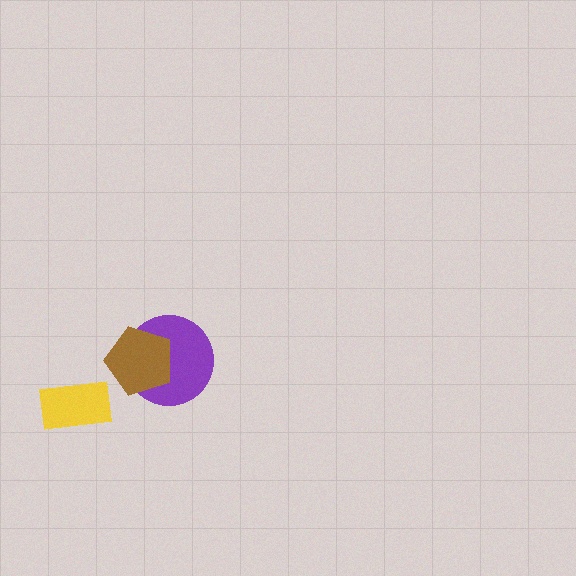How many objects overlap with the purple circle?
1 object overlaps with the purple circle.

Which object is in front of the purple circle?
The brown pentagon is in front of the purple circle.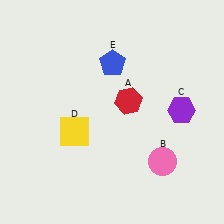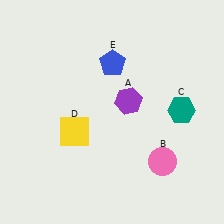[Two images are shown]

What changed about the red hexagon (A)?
In Image 1, A is red. In Image 2, it changed to purple.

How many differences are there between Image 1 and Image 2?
There are 2 differences between the two images.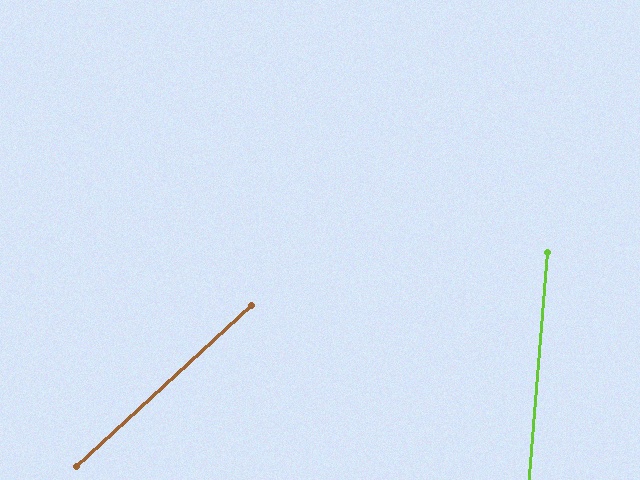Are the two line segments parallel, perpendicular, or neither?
Neither parallel nor perpendicular — they differ by about 43°.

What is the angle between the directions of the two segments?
Approximately 43 degrees.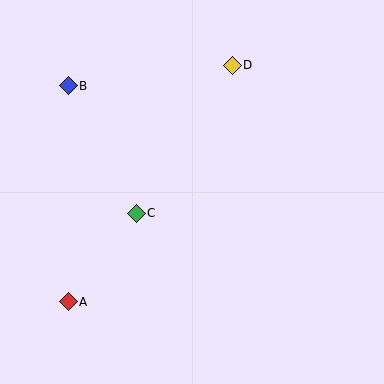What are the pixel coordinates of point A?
Point A is at (68, 302).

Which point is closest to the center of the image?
Point C at (136, 213) is closest to the center.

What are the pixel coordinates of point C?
Point C is at (136, 213).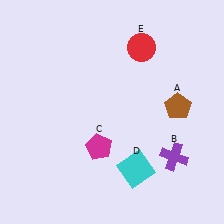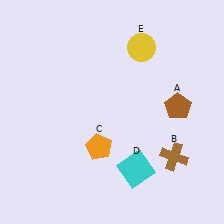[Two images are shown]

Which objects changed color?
B changed from purple to brown. C changed from magenta to orange. E changed from red to yellow.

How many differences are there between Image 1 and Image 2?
There are 3 differences between the two images.